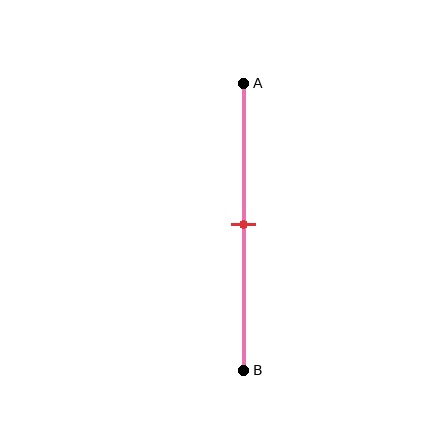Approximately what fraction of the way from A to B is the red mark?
The red mark is approximately 50% of the way from A to B.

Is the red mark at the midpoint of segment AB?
Yes, the mark is approximately at the midpoint.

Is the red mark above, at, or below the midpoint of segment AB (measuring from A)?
The red mark is approximately at the midpoint of segment AB.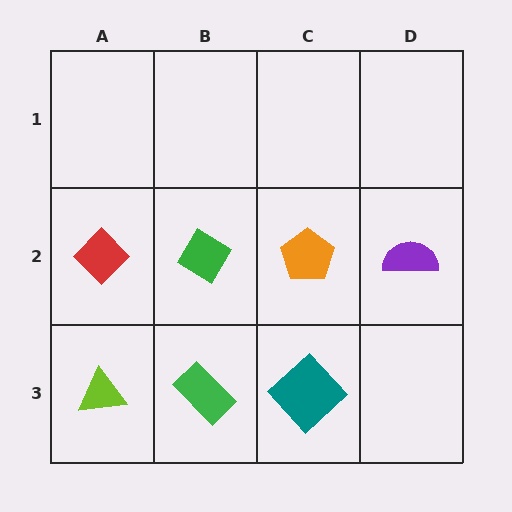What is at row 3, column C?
A teal diamond.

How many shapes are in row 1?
0 shapes.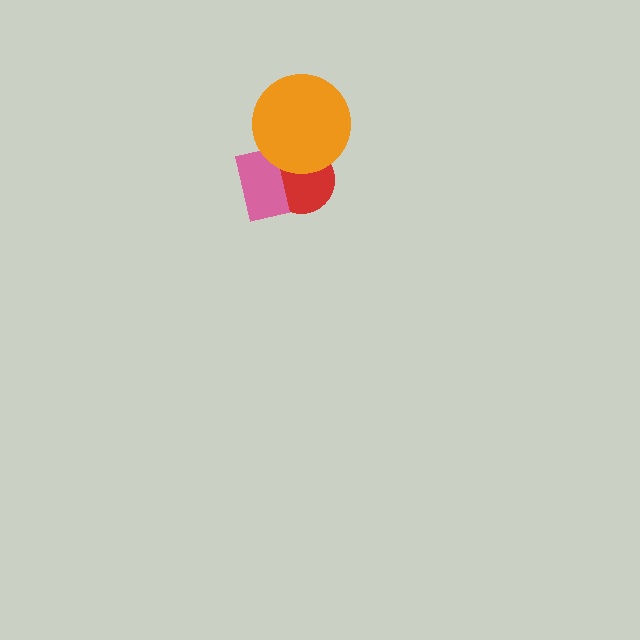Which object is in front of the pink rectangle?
The orange circle is in front of the pink rectangle.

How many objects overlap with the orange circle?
2 objects overlap with the orange circle.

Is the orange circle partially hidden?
No, no other shape covers it.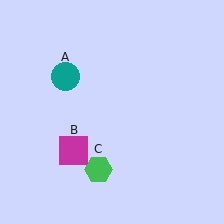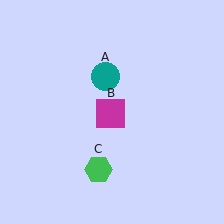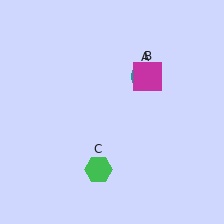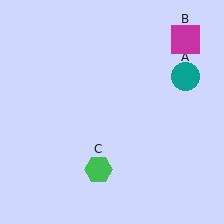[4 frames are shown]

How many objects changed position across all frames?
2 objects changed position: teal circle (object A), magenta square (object B).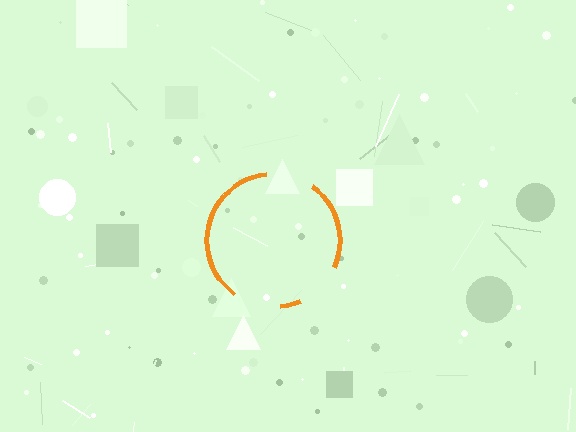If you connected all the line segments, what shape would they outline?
They would outline a circle.